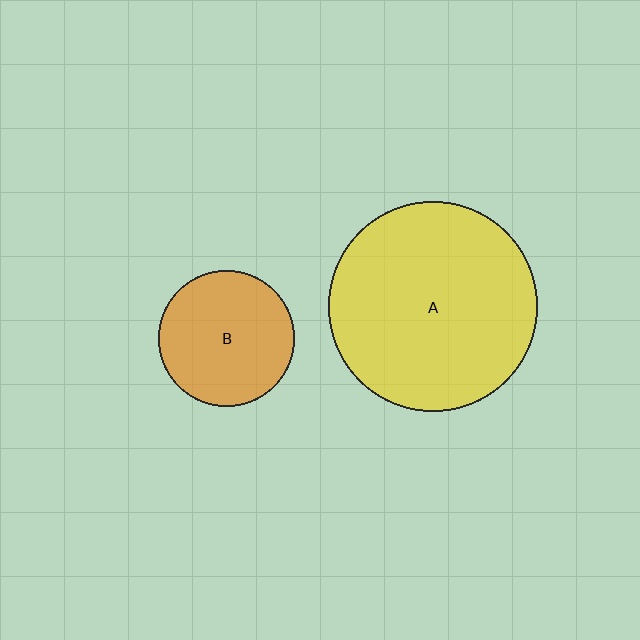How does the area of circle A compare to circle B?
Approximately 2.4 times.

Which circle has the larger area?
Circle A (yellow).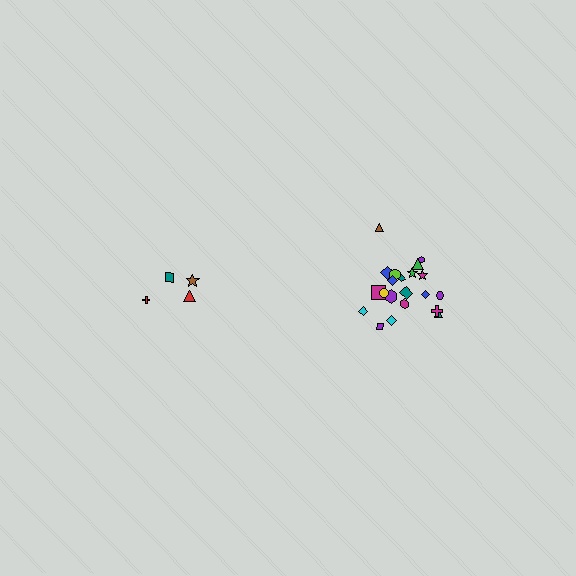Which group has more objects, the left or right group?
The right group.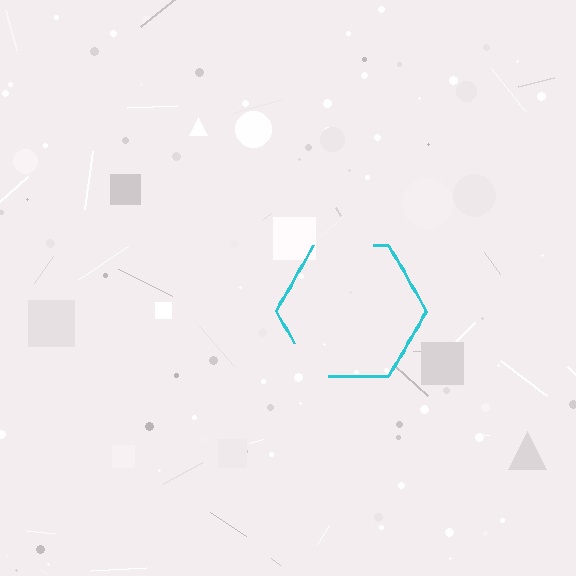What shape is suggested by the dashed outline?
The dashed outline suggests a hexagon.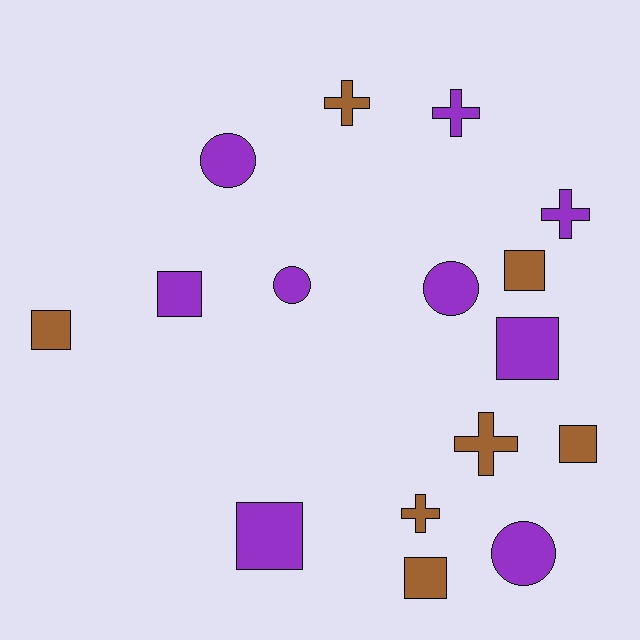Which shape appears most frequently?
Square, with 7 objects.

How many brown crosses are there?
There are 3 brown crosses.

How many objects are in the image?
There are 16 objects.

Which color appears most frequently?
Purple, with 9 objects.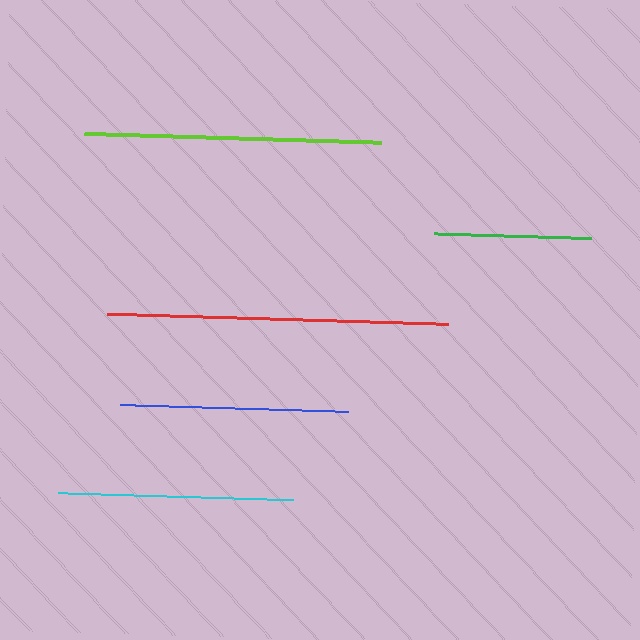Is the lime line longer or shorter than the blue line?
The lime line is longer than the blue line.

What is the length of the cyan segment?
The cyan segment is approximately 234 pixels long.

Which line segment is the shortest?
The green line is the shortest at approximately 156 pixels.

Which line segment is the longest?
The red line is the longest at approximately 342 pixels.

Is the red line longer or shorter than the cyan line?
The red line is longer than the cyan line.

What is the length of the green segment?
The green segment is approximately 156 pixels long.